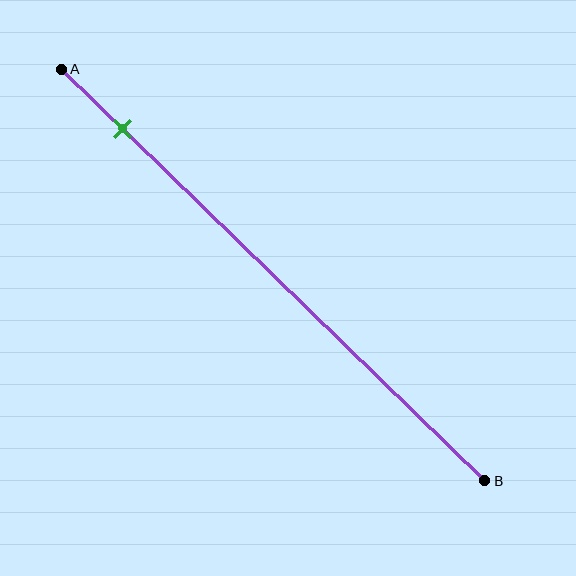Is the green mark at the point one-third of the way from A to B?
No, the mark is at about 15% from A, not at the 33% one-third point.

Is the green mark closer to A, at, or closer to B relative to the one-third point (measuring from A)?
The green mark is closer to point A than the one-third point of segment AB.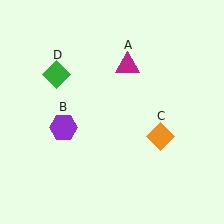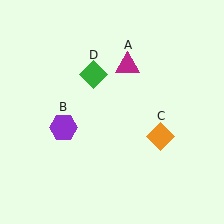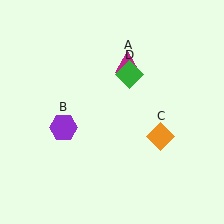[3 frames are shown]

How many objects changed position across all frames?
1 object changed position: green diamond (object D).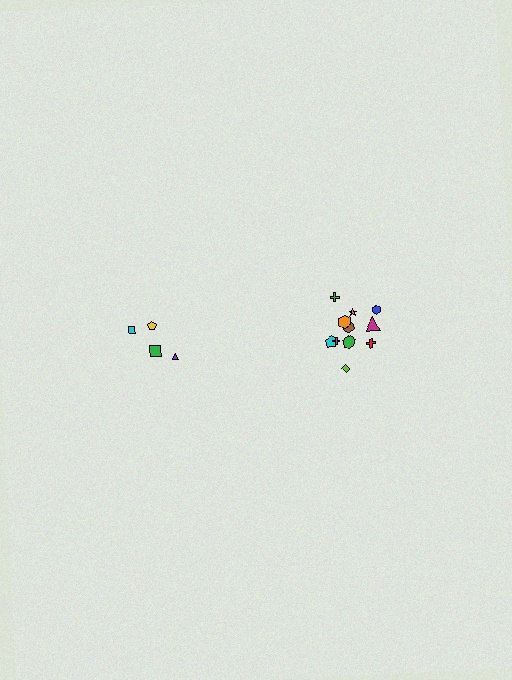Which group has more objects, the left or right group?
The right group.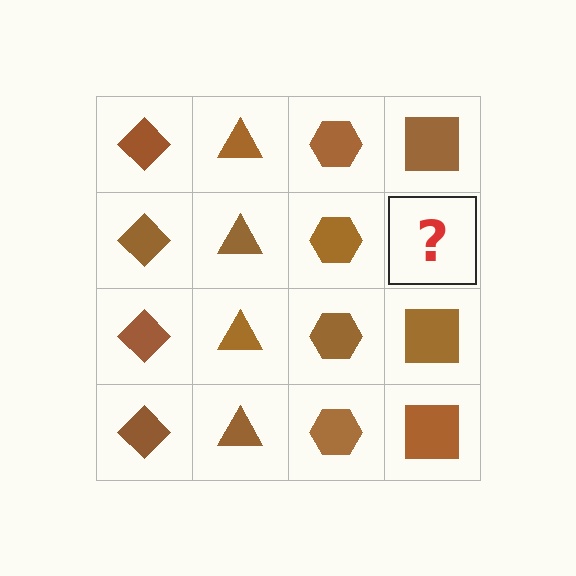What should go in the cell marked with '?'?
The missing cell should contain a brown square.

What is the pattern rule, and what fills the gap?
The rule is that each column has a consistent shape. The gap should be filled with a brown square.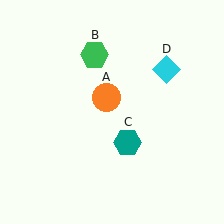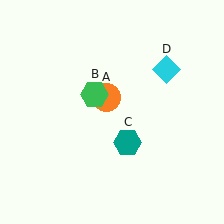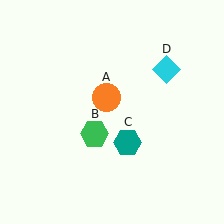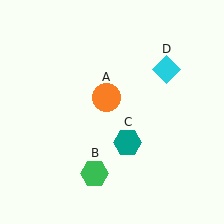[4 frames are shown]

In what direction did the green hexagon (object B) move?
The green hexagon (object B) moved down.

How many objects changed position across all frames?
1 object changed position: green hexagon (object B).